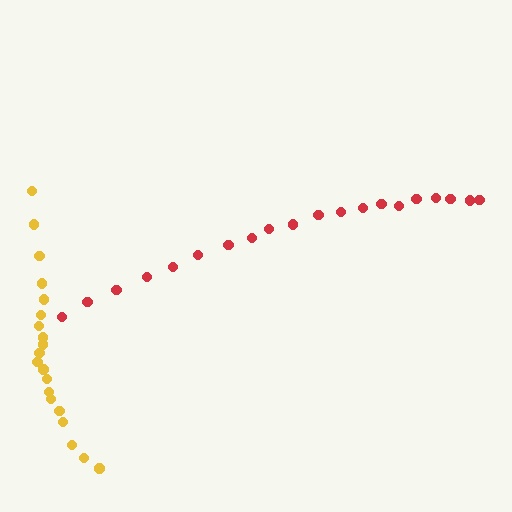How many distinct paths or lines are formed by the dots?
There are 2 distinct paths.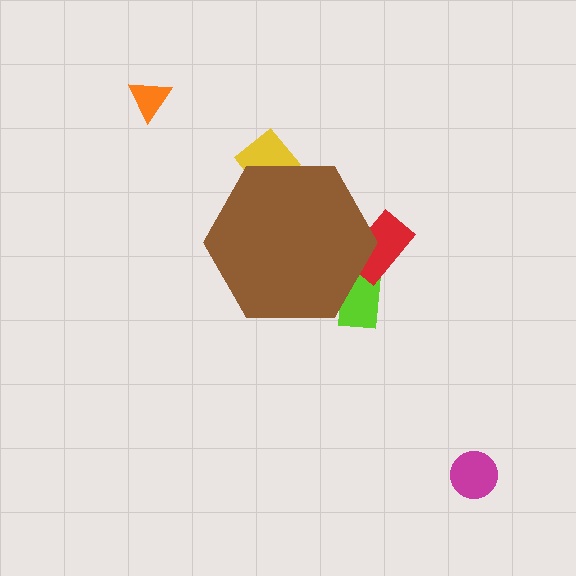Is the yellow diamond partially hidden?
Yes, the yellow diamond is partially hidden behind the brown hexagon.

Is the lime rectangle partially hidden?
Yes, the lime rectangle is partially hidden behind the brown hexagon.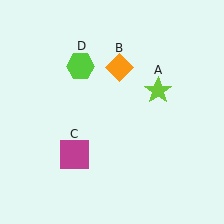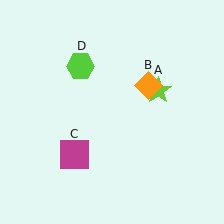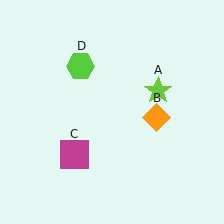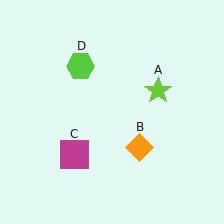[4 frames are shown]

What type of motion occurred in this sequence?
The orange diamond (object B) rotated clockwise around the center of the scene.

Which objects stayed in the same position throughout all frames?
Lime star (object A) and magenta square (object C) and lime hexagon (object D) remained stationary.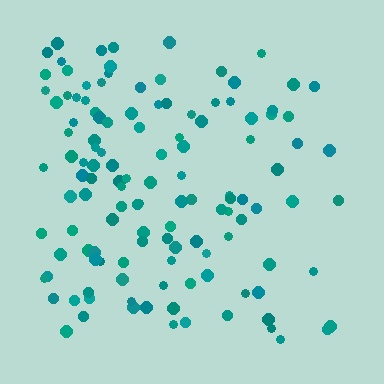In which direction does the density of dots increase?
From right to left, with the left side densest.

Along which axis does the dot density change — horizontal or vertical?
Horizontal.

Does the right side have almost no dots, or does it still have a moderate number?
Still a moderate number, just noticeably fewer than the left.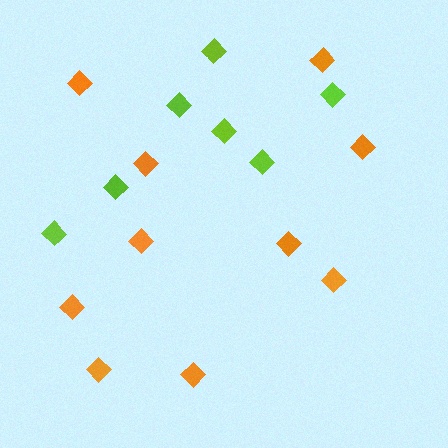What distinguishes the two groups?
There are 2 groups: one group of lime diamonds (7) and one group of orange diamonds (10).